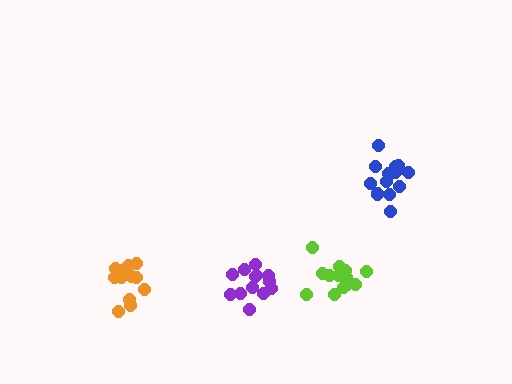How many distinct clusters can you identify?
There are 4 distinct clusters.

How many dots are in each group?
Group 1: 13 dots, Group 2: 13 dots, Group 3: 13 dots, Group 4: 13 dots (52 total).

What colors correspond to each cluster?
The clusters are colored: blue, purple, orange, lime.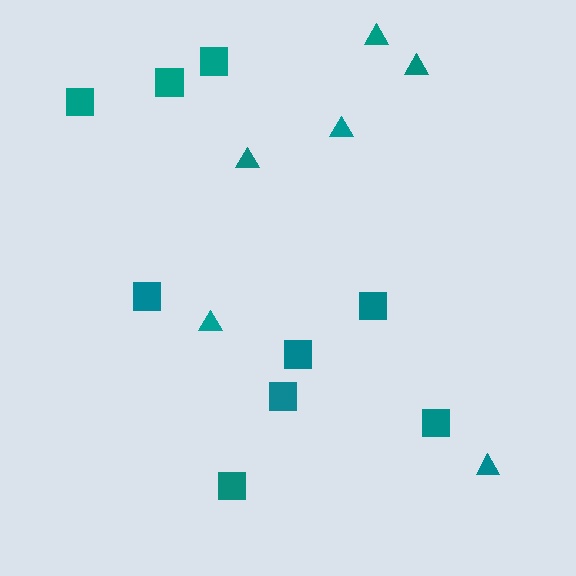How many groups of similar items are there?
There are 2 groups: one group of squares (9) and one group of triangles (6).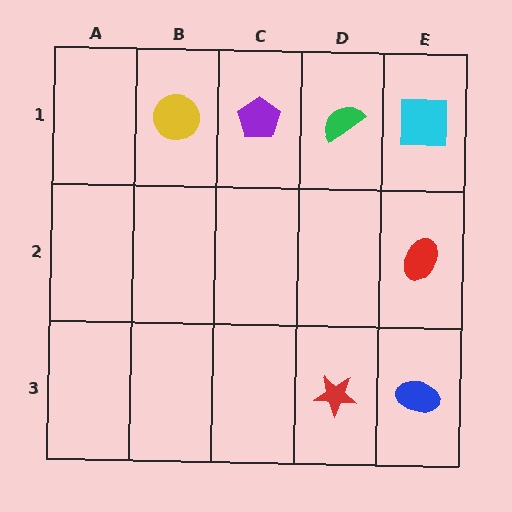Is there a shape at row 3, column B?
No, that cell is empty.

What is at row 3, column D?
A red star.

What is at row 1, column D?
A green semicircle.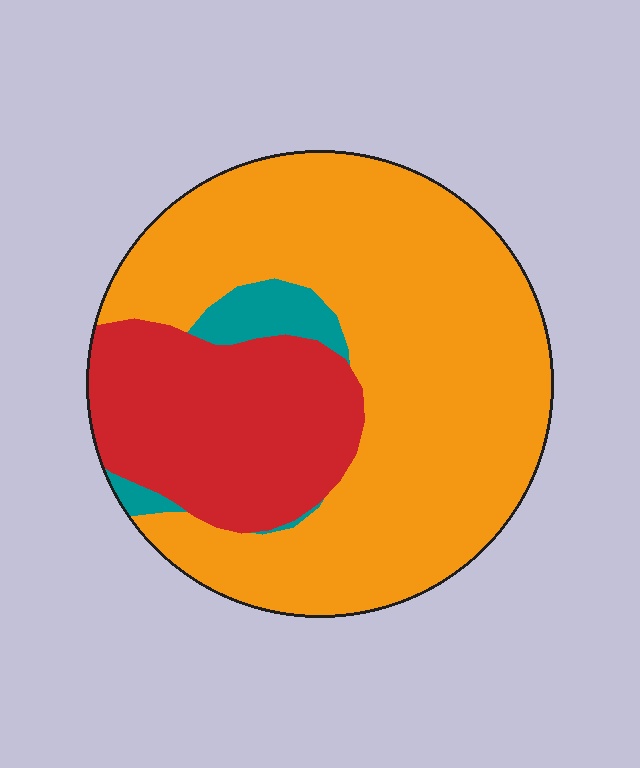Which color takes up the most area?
Orange, at roughly 70%.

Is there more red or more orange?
Orange.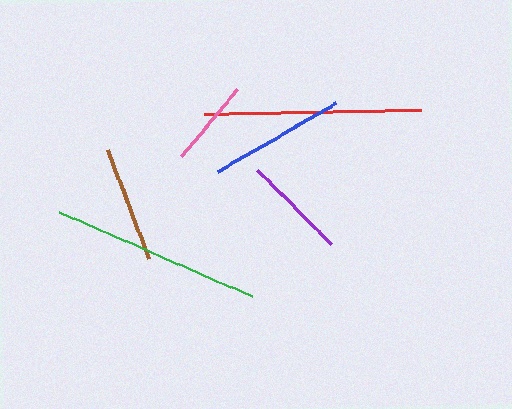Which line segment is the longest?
The red line is the longest at approximately 217 pixels.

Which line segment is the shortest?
The pink line is the shortest at approximately 88 pixels.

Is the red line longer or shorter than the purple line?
The red line is longer than the purple line.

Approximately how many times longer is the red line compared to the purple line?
The red line is approximately 2.1 times the length of the purple line.